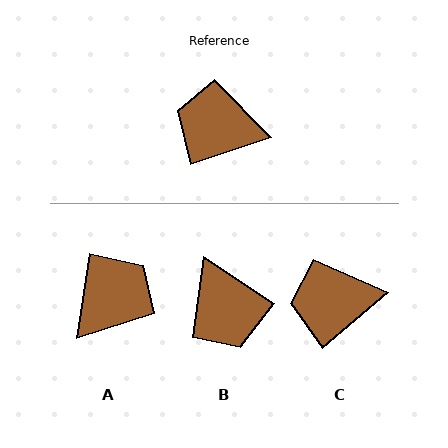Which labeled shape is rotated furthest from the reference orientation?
B, about 128 degrees away.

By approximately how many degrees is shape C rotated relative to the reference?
Approximately 22 degrees counter-clockwise.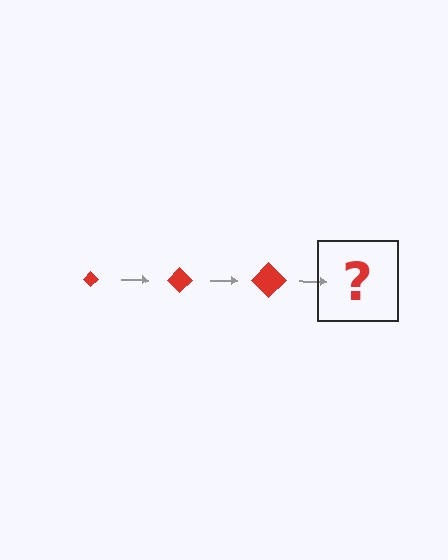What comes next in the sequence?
The next element should be a red diamond, larger than the previous one.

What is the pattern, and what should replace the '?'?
The pattern is that the diamond gets progressively larger each step. The '?' should be a red diamond, larger than the previous one.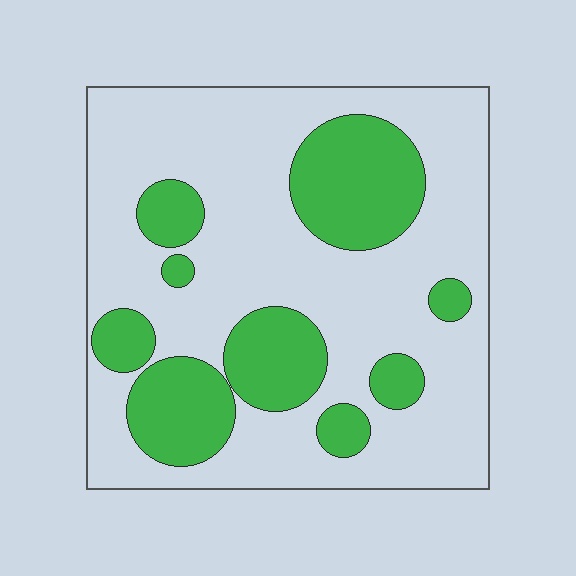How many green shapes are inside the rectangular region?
9.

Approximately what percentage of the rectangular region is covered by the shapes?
Approximately 30%.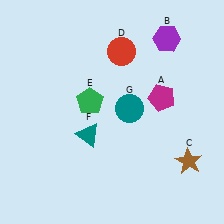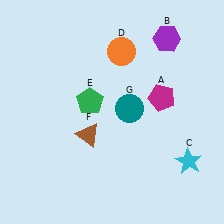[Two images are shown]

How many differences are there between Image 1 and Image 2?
There are 3 differences between the two images.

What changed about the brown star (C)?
In Image 1, C is brown. In Image 2, it changed to cyan.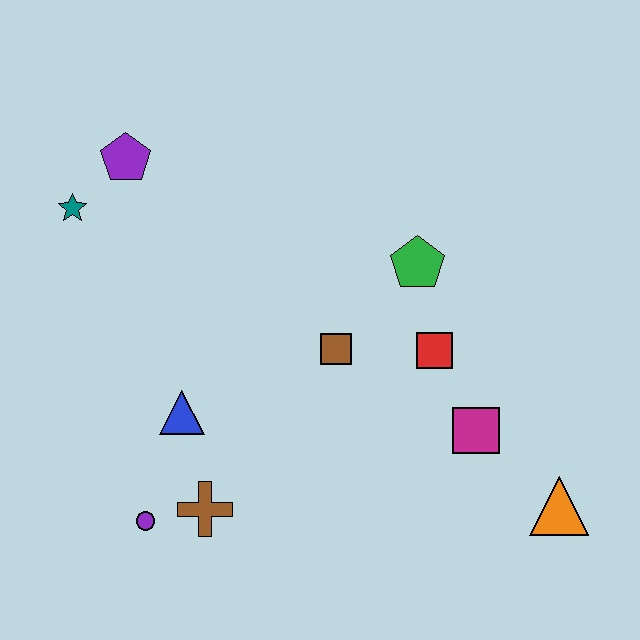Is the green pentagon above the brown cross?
Yes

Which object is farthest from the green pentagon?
The purple circle is farthest from the green pentagon.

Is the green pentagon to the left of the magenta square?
Yes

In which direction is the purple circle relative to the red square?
The purple circle is to the left of the red square.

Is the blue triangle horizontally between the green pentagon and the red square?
No